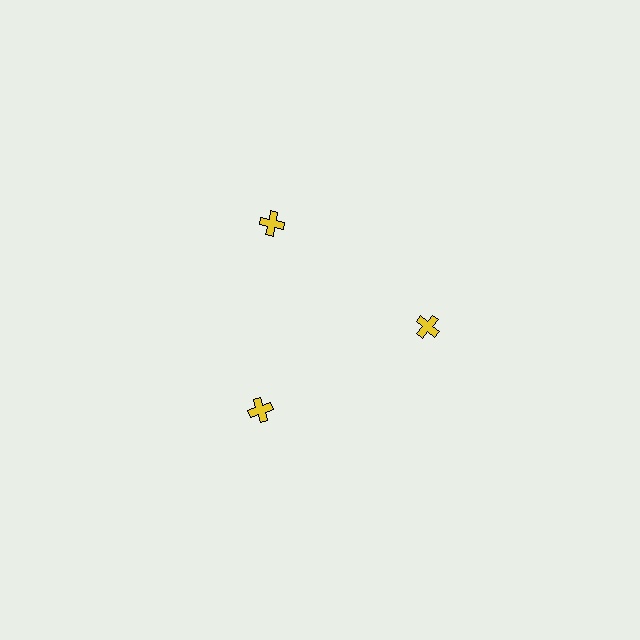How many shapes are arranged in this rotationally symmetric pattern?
There are 3 shapes, arranged in 3 groups of 1.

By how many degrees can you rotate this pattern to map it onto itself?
The pattern maps onto itself every 120 degrees of rotation.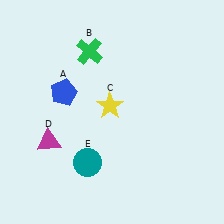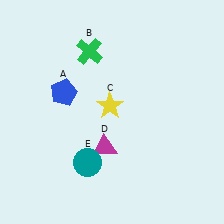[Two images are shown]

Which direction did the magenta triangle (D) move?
The magenta triangle (D) moved right.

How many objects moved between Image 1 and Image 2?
1 object moved between the two images.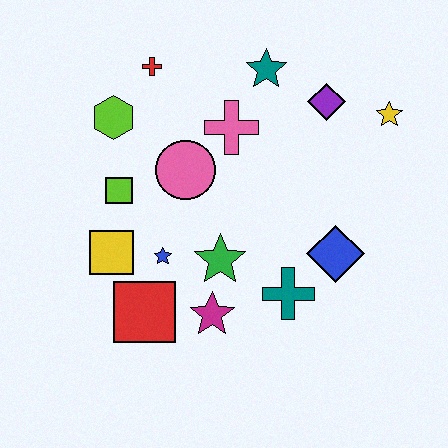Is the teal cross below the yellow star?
Yes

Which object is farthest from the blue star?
The yellow star is farthest from the blue star.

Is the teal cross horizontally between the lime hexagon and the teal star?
No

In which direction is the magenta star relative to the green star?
The magenta star is below the green star.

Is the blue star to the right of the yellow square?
Yes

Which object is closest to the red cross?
The lime hexagon is closest to the red cross.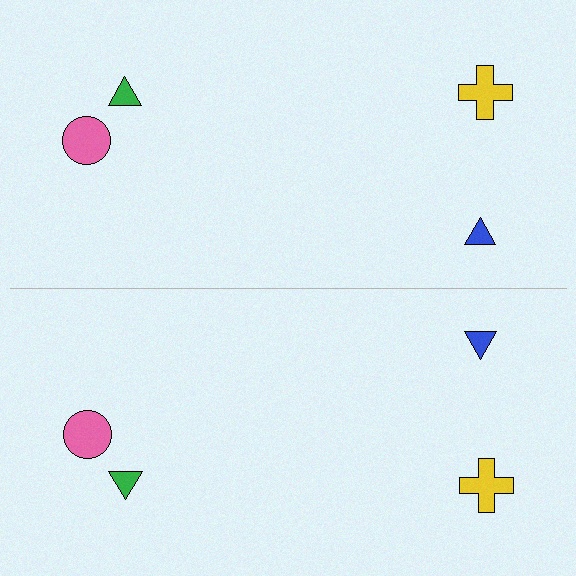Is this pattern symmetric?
Yes, this pattern has bilateral (reflection) symmetry.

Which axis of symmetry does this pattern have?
The pattern has a horizontal axis of symmetry running through the center of the image.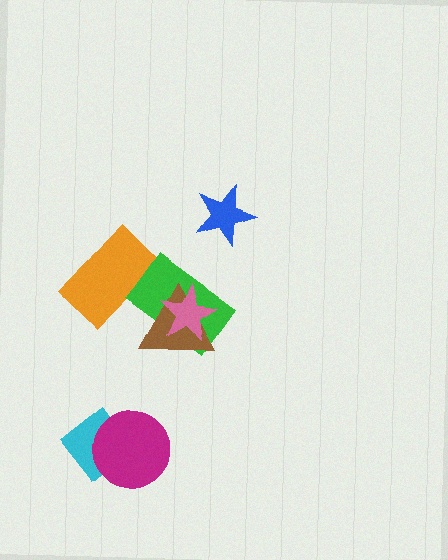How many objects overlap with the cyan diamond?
1 object overlaps with the cyan diamond.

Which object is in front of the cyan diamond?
The magenta circle is in front of the cyan diamond.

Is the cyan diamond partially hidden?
Yes, it is partially covered by another shape.